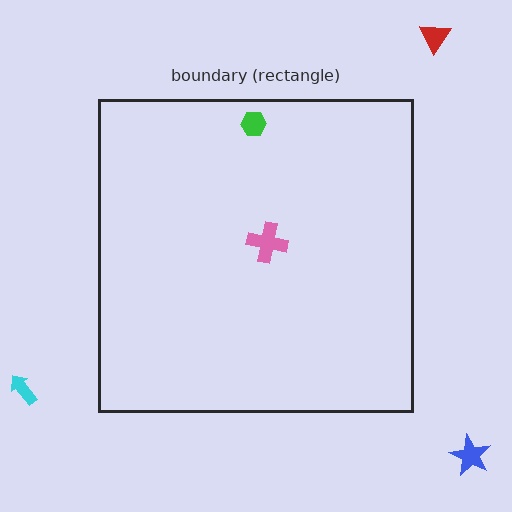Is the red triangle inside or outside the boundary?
Outside.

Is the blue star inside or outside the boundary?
Outside.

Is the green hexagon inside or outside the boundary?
Inside.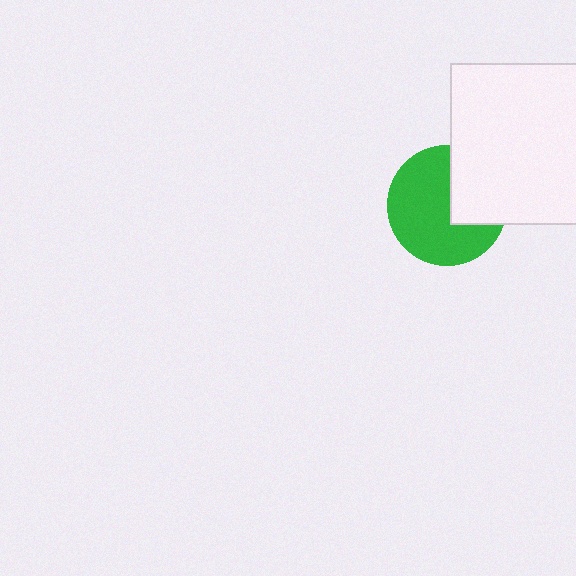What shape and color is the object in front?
The object in front is a white square.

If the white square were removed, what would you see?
You would see the complete green circle.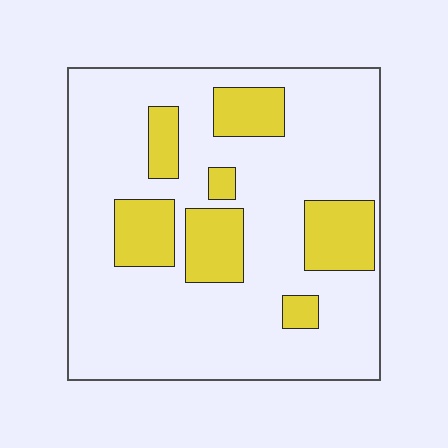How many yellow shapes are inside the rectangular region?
7.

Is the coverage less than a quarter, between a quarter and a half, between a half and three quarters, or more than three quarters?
Less than a quarter.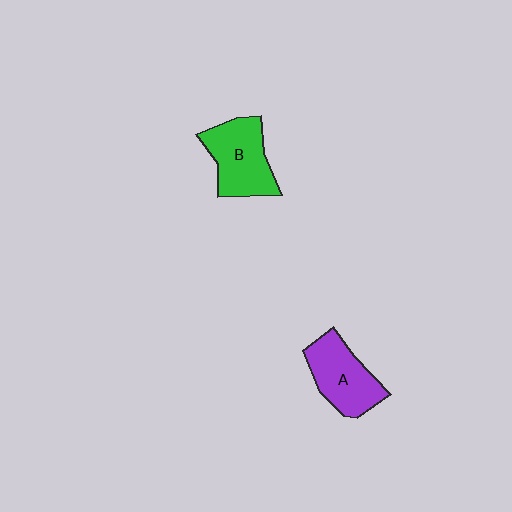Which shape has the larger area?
Shape B (green).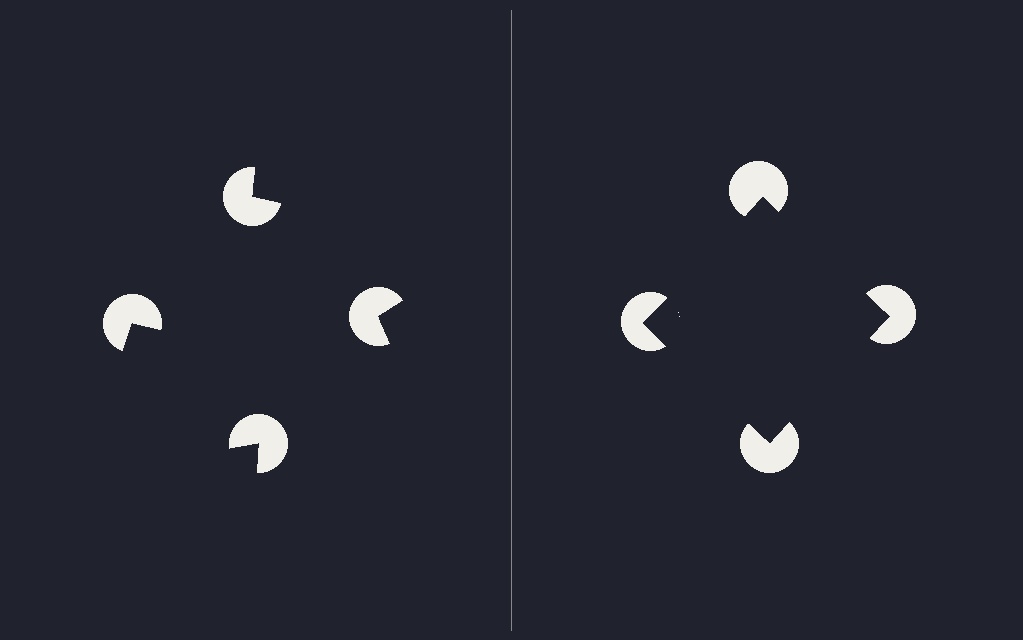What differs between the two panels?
The pac-man discs are positioned identically on both sides; only the wedge orientations differ. On the right they align to a square; on the left they are misaligned.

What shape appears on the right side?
An illusory square.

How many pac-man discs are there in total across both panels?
8 — 4 on each side.